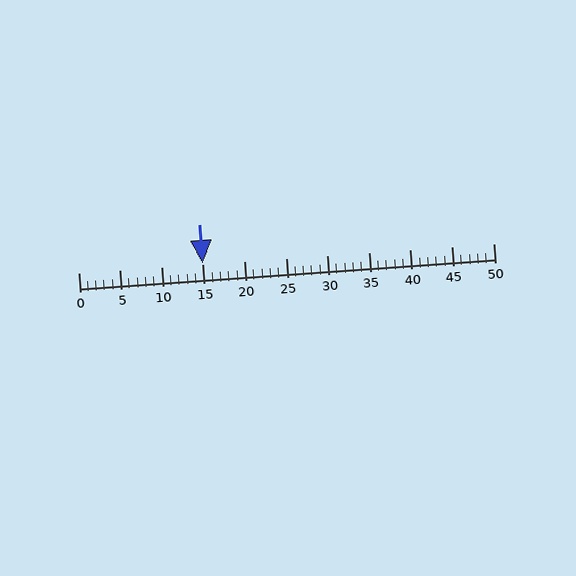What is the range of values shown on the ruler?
The ruler shows values from 0 to 50.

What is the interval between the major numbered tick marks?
The major tick marks are spaced 5 units apart.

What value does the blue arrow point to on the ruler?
The blue arrow points to approximately 15.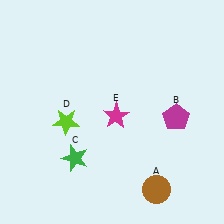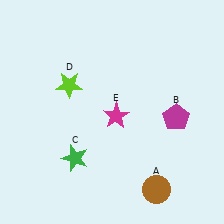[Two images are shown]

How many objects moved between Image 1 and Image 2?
1 object moved between the two images.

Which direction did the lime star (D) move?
The lime star (D) moved up.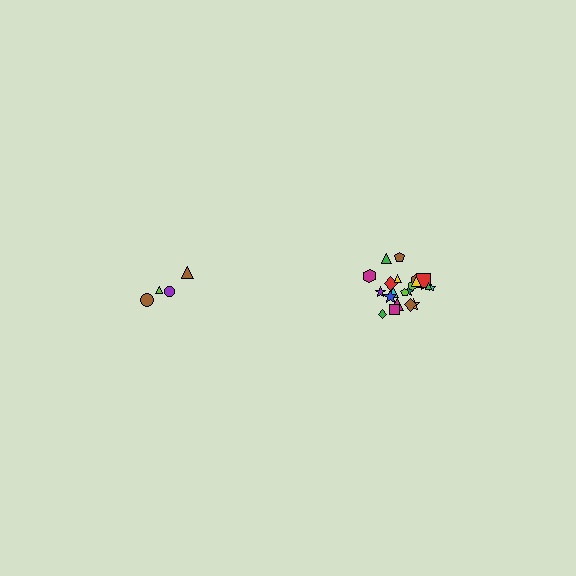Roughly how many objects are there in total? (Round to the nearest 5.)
Roughly 25 objects in total.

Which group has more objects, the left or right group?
The right group.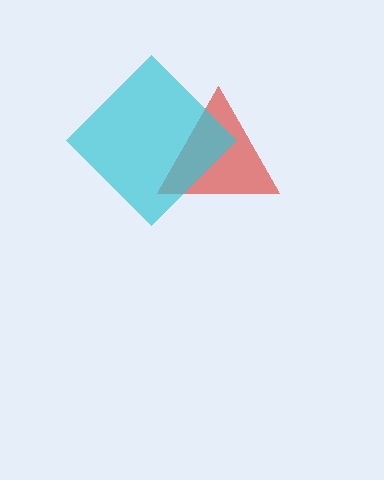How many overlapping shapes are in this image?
There are 2 overlapping shapes in the image.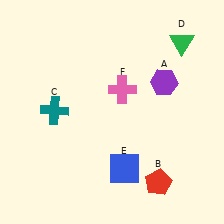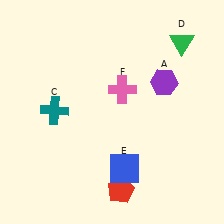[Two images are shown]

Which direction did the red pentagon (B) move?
The red pentagon (B) moved left.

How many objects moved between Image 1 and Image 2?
1 object moved between the two images.